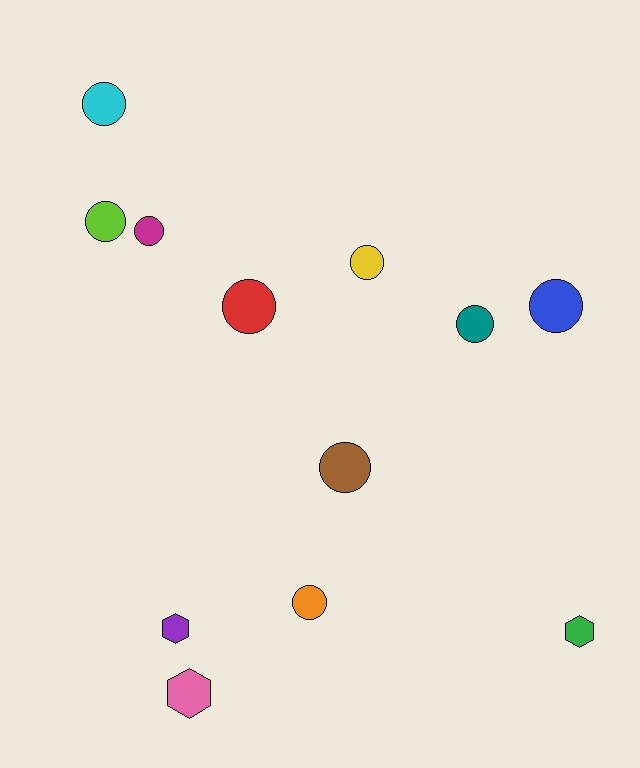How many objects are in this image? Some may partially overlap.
There are 12 objects.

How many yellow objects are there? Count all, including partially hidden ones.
There is 1 yellow object.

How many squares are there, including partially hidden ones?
There are no squares.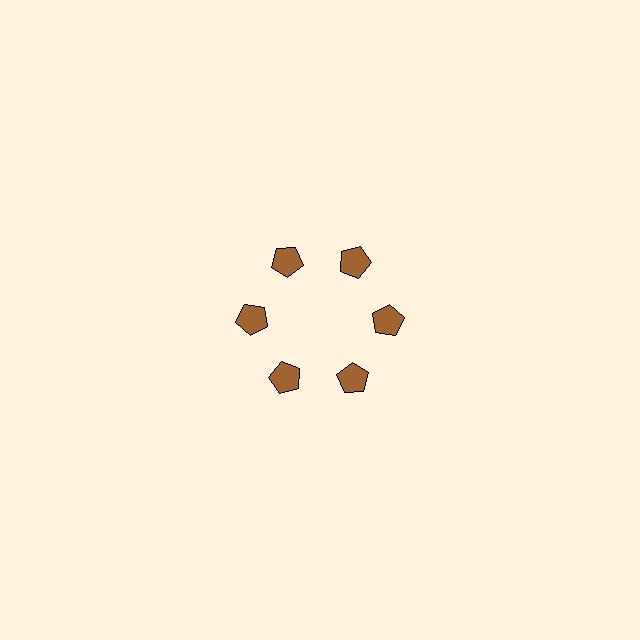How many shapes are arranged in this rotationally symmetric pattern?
There are 6 shapes, arranged in 6 groups of 1.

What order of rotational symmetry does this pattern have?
This pattern has 6-fold rotational symmetry.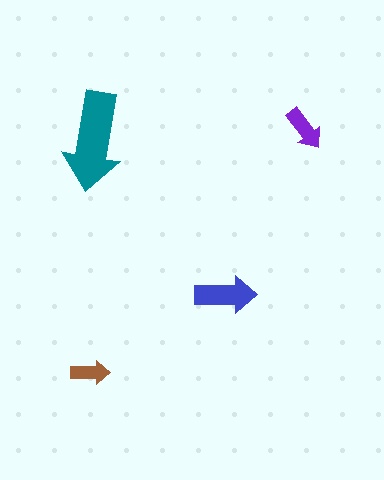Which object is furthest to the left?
The brown arrow is leftmost.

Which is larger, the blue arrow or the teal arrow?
The teal one.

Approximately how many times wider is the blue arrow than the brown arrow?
About 1.5 times wider.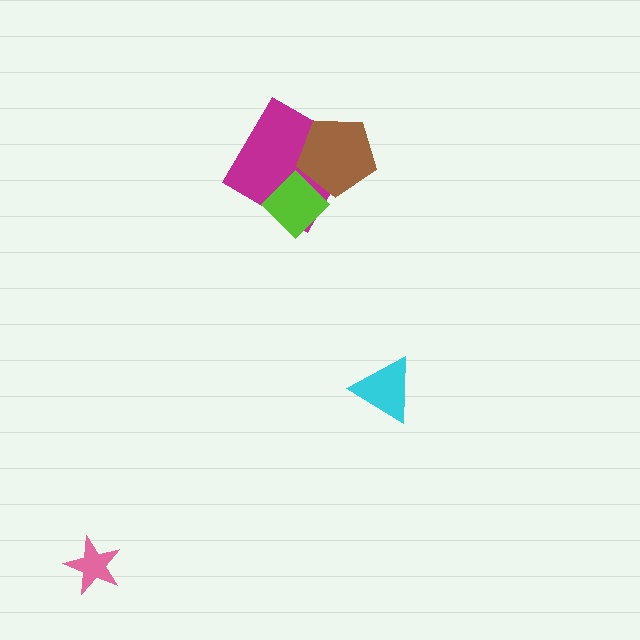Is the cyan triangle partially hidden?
No, no other shape covers it.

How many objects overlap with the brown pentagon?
2 objects overlap with the brown pentagon.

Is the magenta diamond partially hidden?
Yes, it is partially covered by another shape.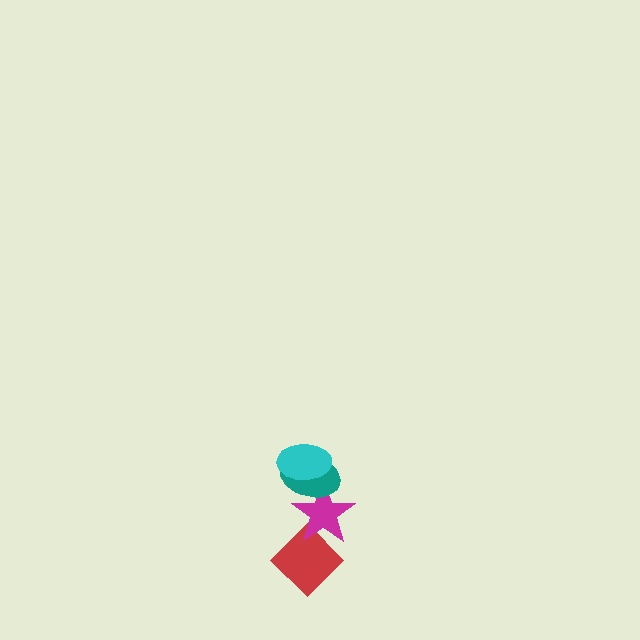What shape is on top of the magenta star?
The teal ellipse is on top of the magenta star.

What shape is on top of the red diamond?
The magenta star is on top of the red diamond.